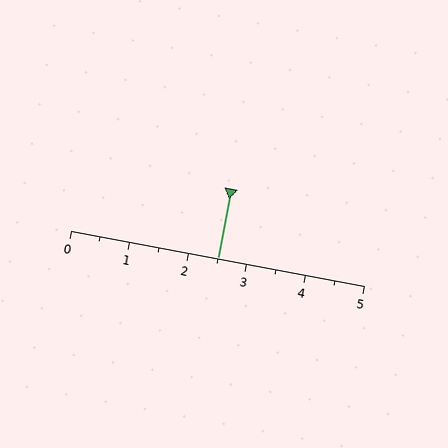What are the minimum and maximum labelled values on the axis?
The axis runs from 0 to 5.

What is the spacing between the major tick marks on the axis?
The major ticks are spaced 1 apart.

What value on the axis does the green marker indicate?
The marker indicates approximately 2.5.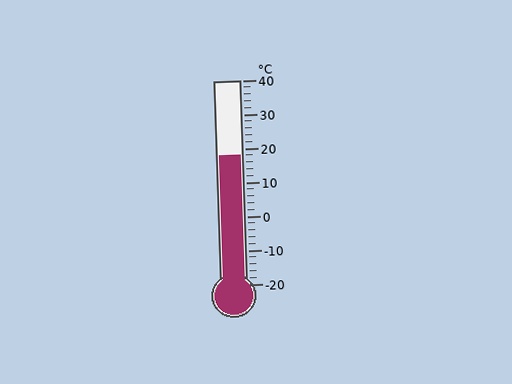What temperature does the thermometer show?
The thermometer shows approximately 18°C.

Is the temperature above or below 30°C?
The temperature is below 30°C.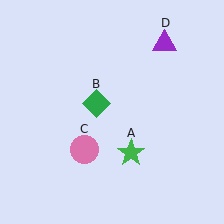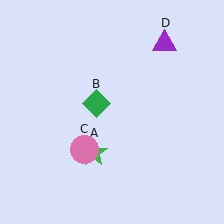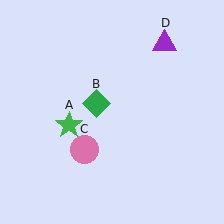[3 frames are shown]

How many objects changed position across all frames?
1 object changed position: green star (object A).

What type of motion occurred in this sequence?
The green star (object A) rotated clockwise around the center of the scene.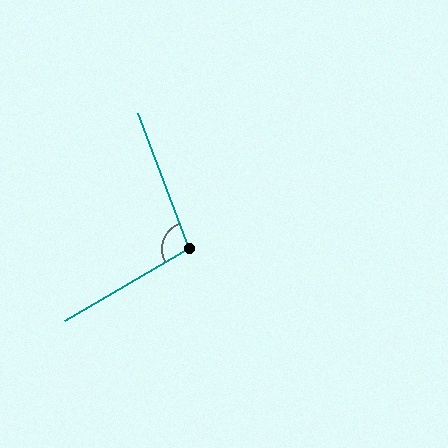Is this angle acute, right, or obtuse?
It is obtuse.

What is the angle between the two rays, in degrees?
Approximately 99 degrees.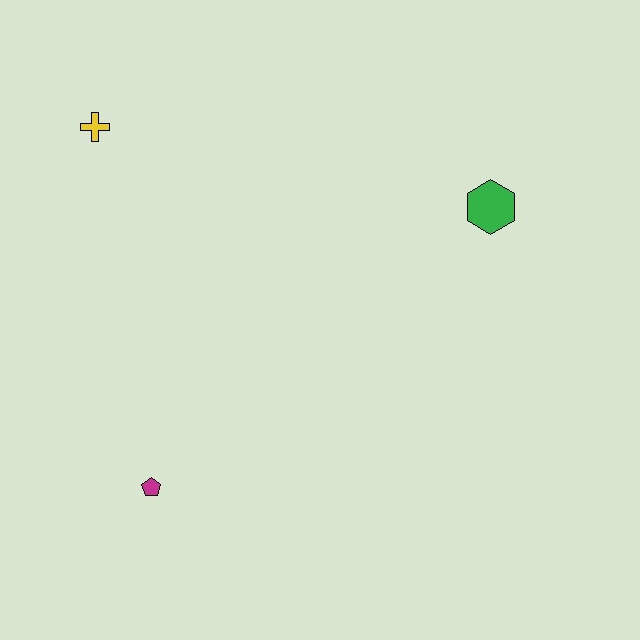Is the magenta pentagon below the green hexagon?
Yes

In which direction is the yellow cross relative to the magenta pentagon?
The yellow cross is above the magenta pentagon.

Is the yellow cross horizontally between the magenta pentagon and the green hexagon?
No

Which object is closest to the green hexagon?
The yellow cross is closest to the green hexagon.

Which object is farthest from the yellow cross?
The green hexagon is farthest from the yellow cross.